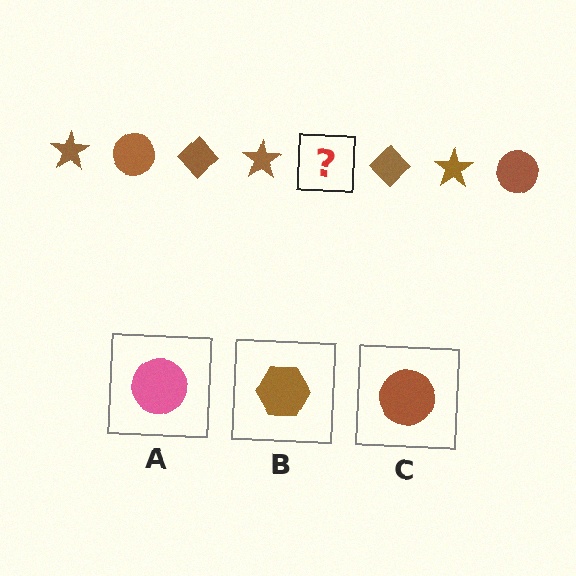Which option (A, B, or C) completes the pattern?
C.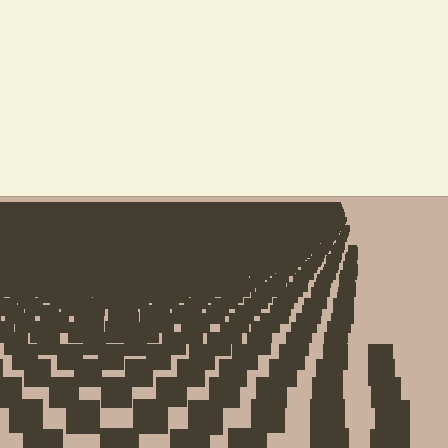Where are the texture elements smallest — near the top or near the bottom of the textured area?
Near the top.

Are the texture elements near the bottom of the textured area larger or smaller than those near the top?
Larger. Near the bottom, elements are closer to the viewer and appear at a bigger on-screen size.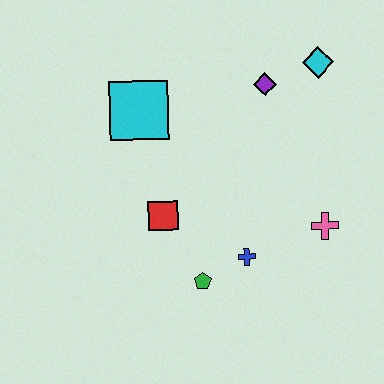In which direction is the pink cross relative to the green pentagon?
The pink cross is to the right of the green pentagon.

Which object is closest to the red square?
The green pentagon is closest to the red square.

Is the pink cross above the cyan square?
No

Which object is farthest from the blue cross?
The cyan diamond is farthest from the blue cross.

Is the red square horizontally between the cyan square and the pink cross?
Yes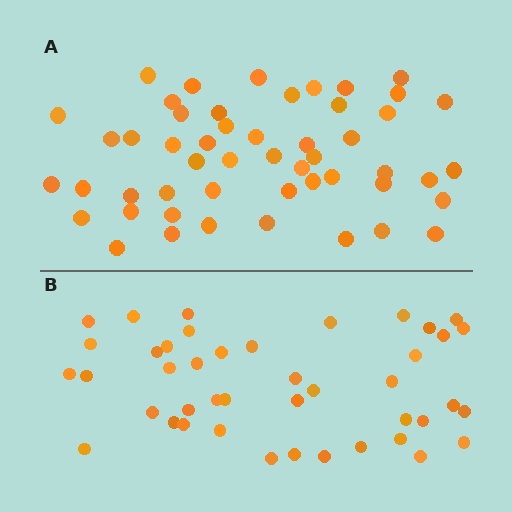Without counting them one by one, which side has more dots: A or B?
Region A (the top region) has more dots.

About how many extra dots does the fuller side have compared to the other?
Region A has roughly 8 or so more dots than region B.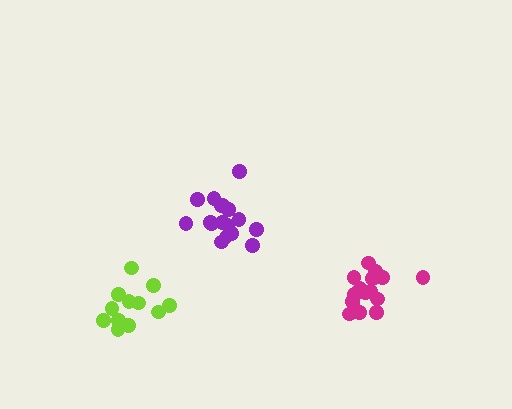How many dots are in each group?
Group 1: 17 dots, Group 2: 16 dots, Group 3: 12 dots (45 total).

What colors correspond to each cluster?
The clusters are colored: purple, magenta, lime.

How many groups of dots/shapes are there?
There are 3 groups.